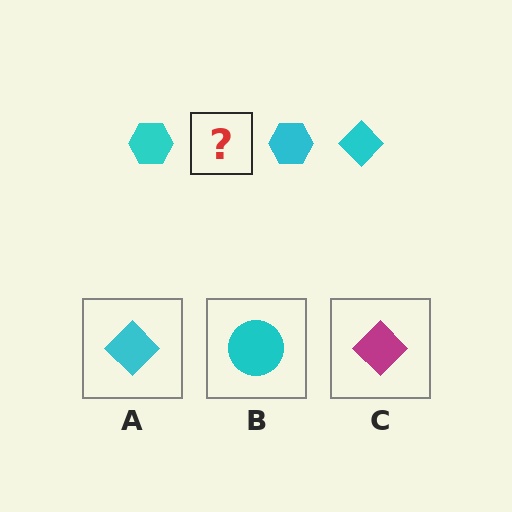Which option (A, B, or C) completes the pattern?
A.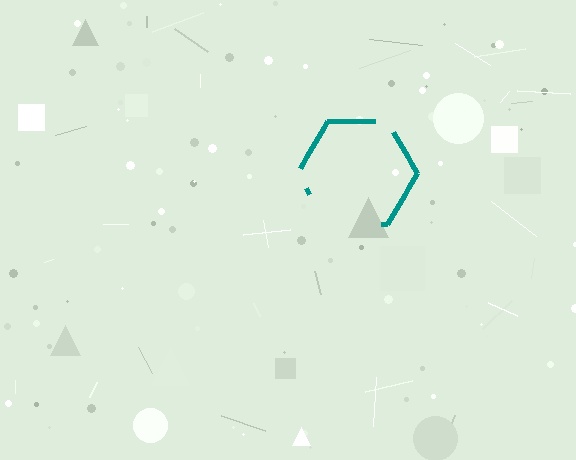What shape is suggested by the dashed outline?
The dashed outline suggests a hexagon.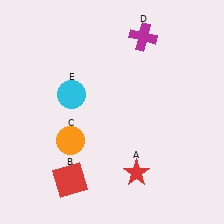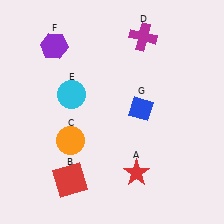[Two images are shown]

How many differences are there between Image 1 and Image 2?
There are 2 differences between the two images.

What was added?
A purple hexagon (F), a blue diamond (G) were added in Image 2.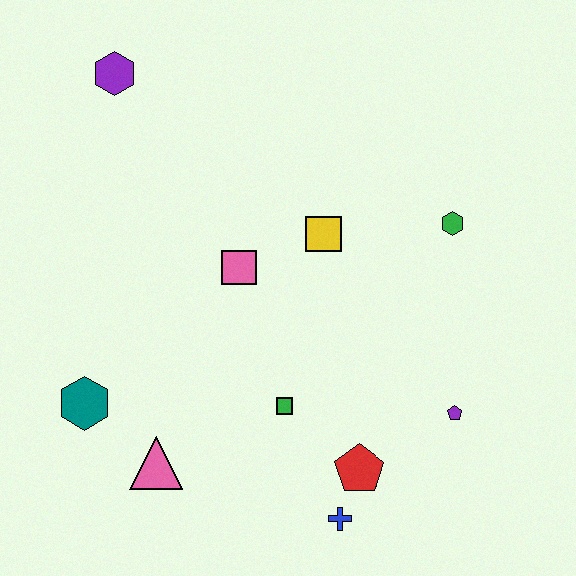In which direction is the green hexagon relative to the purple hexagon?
The green hexagon is to the right of the purple hexagon.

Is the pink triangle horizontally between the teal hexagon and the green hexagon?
Yes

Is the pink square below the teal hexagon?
No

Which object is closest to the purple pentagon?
The red pentagon is closest to the purple pentagon.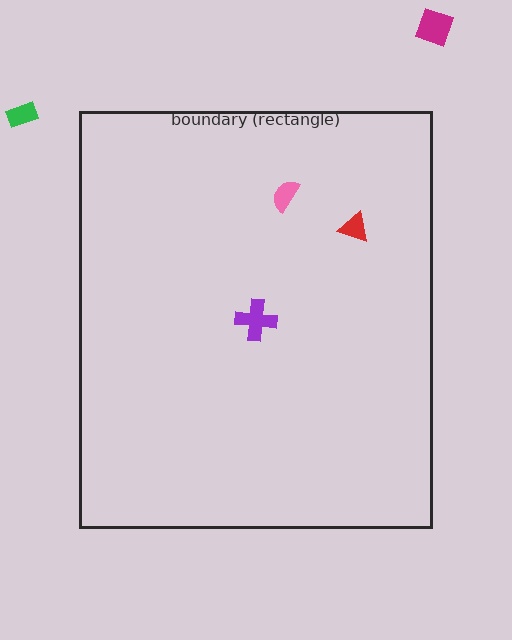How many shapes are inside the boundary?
3 inside, 2 outside.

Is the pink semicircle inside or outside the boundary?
Inside.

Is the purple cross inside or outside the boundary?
Inside.